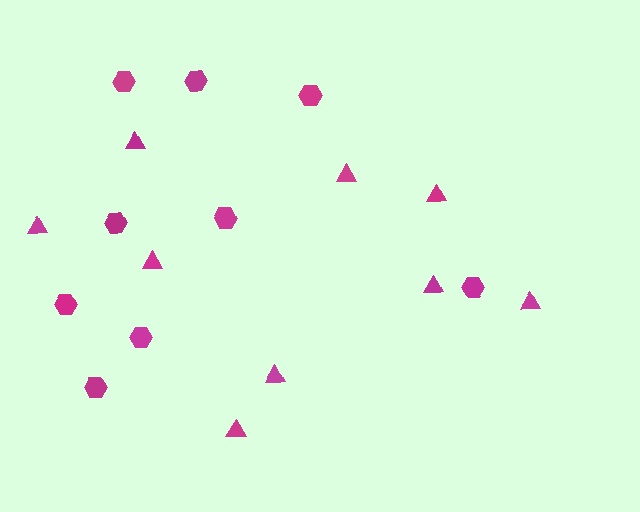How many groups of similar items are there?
There are 2 groups: one group of triangles (9) and one group of hexagons (9).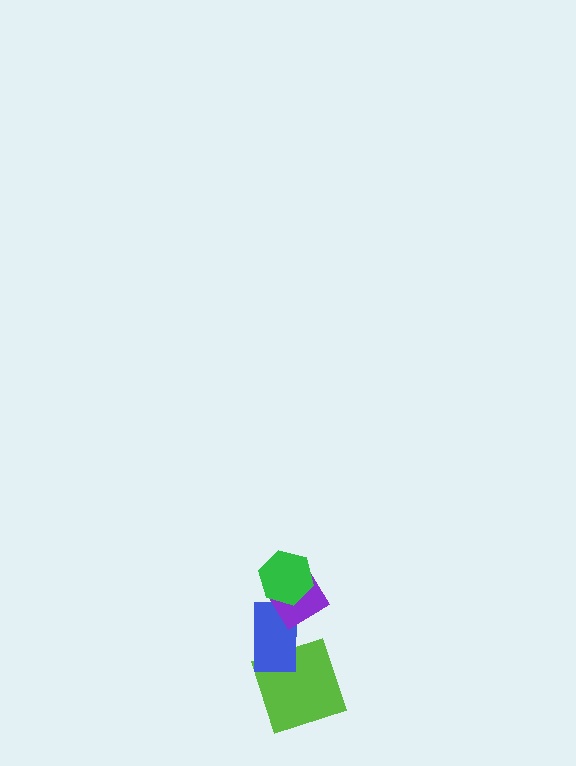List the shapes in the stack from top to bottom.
From top to bottom: the green hexagon, the purple diamond, the blue rectangle, the lime square.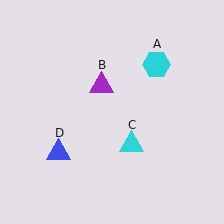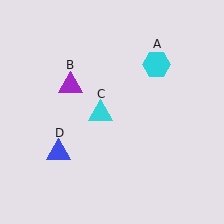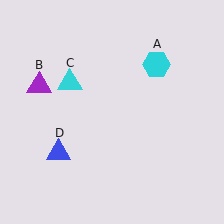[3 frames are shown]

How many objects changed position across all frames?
2 objects changed position: purple triangle (object B), cyan triangle (object C).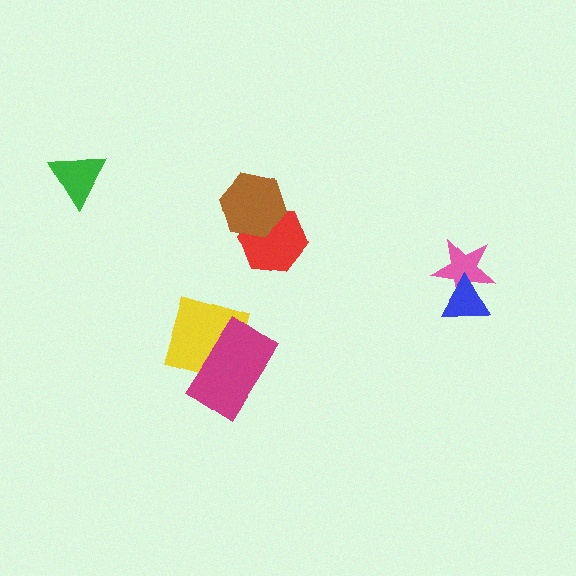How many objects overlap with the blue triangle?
1 object overlaps with the blue triangle.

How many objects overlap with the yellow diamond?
1 object overlaps with the yellow diamond.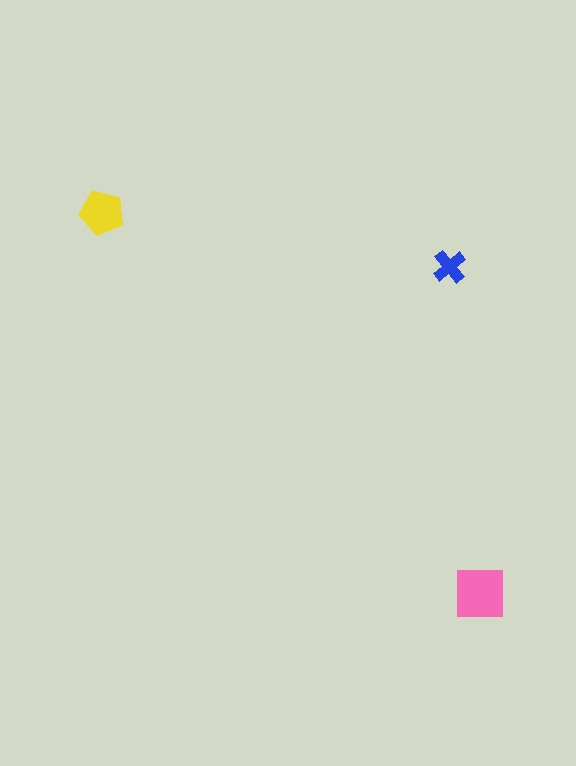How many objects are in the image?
There are 3 objects in the image.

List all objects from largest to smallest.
The pink square, the yellow pentagon, the blue cross.